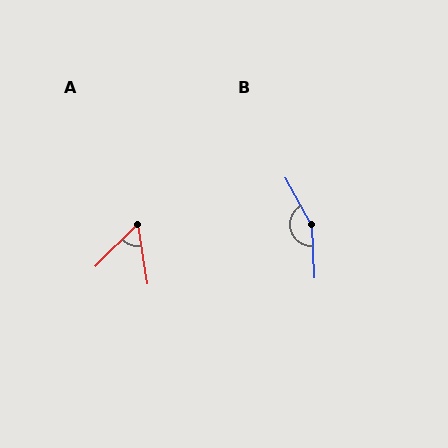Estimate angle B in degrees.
Approximately 154 degrees.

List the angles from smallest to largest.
A (54°), B (154°).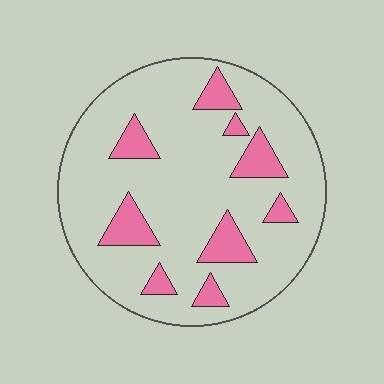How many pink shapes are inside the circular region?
9.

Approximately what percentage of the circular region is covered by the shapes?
Approximately 15%.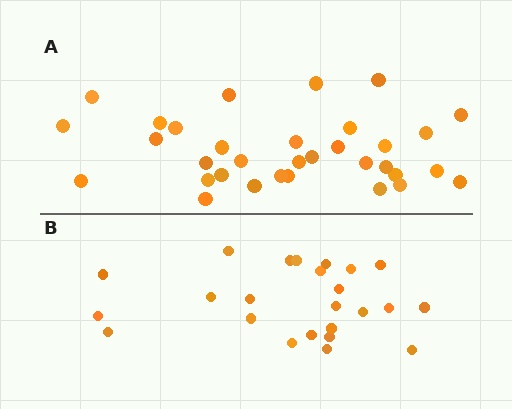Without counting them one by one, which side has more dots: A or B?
Region A (the top region) has more dots.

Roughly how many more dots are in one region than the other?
Region A has roughly 8 or so more dots than region B.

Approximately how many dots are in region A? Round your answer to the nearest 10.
About 30 dots. (The exact count is 33, which rounds to 30.)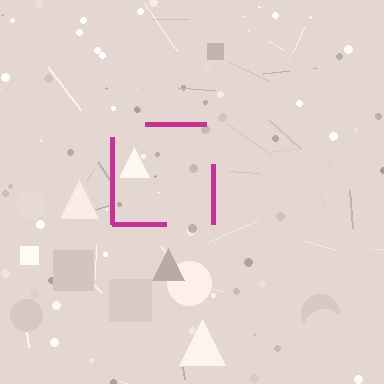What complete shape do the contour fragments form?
The contour fragments form a square.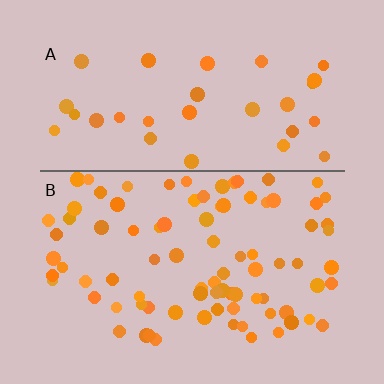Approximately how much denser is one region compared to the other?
Approximately 2.7× — region B over region A.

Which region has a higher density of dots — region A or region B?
B (the bottom).